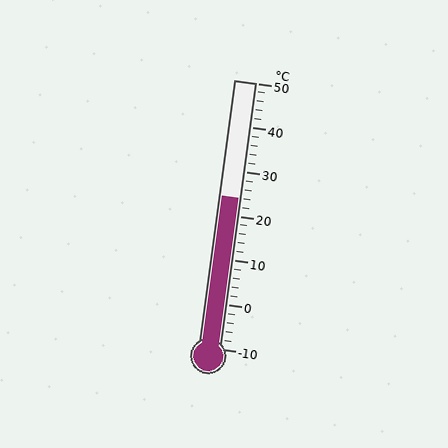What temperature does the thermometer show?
The thermometer shows approximately 24°C.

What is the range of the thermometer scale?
The thermometer scale ranges from -10°C to 50°C.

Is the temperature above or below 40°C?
The temperature is below 40°C.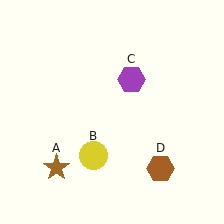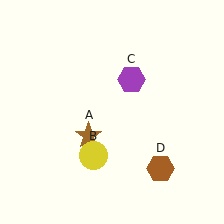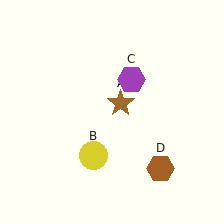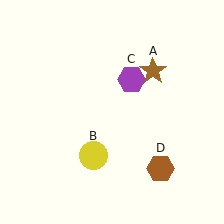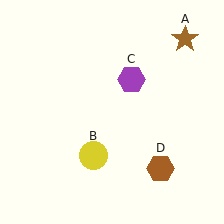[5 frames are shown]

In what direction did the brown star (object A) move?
The brown star (object A) moved up and to the right.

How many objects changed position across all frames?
1 object changed position: brown star (object A).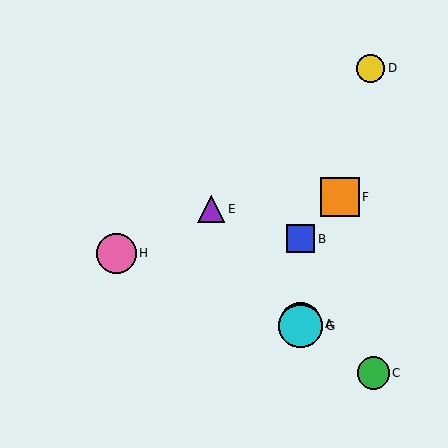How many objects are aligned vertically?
3 objects (A, B, G) are aligned vertically.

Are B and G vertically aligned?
Yes, both are at x≈301.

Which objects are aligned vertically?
Objects A, B, G are aligned vertically.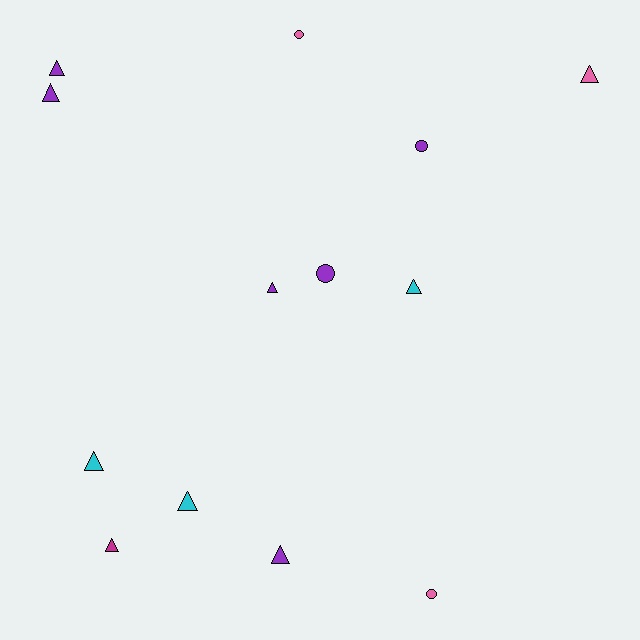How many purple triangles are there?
There are 4 purple triangles.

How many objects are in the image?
There are 13 objects.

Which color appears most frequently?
Purple, with 6 objects.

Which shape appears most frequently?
Triangle, with 9 objects.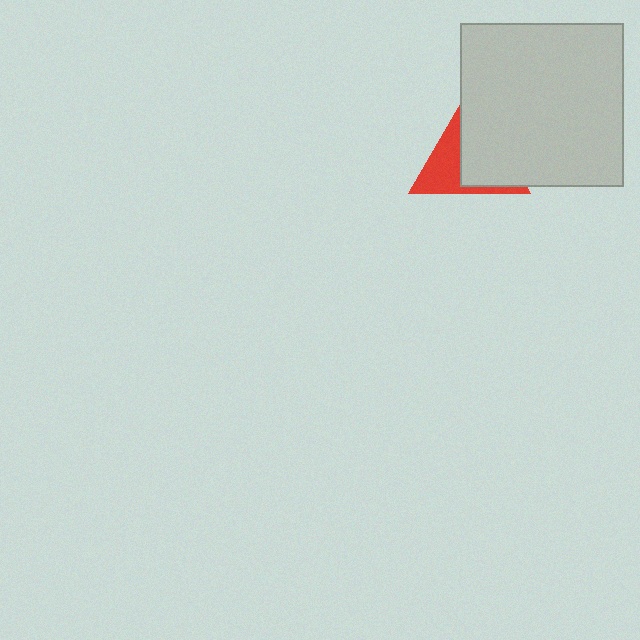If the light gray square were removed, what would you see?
You would see the complete red triangle.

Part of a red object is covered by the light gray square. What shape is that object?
It is a triangle.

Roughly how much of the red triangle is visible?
A small part of it is visible (roughly 41%).